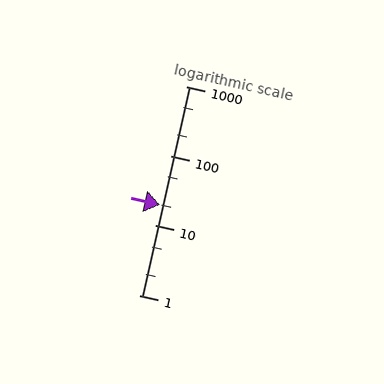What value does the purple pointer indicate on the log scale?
The pointer indicates approximately 20.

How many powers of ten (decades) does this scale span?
The scale spans 3 decades, from 1 to 1000.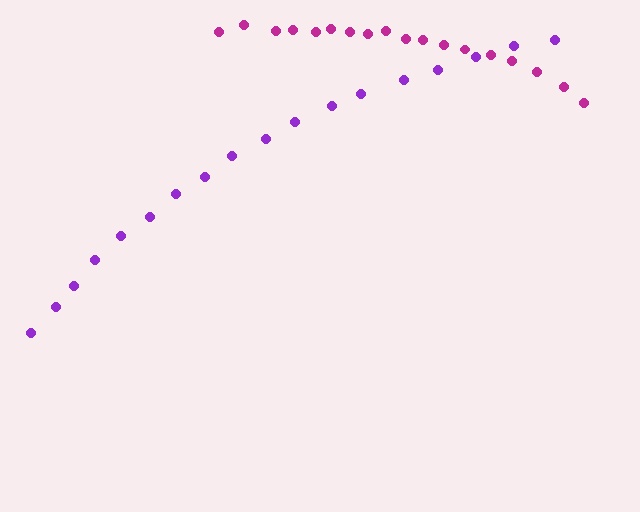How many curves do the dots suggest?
There are 2 distinct paths.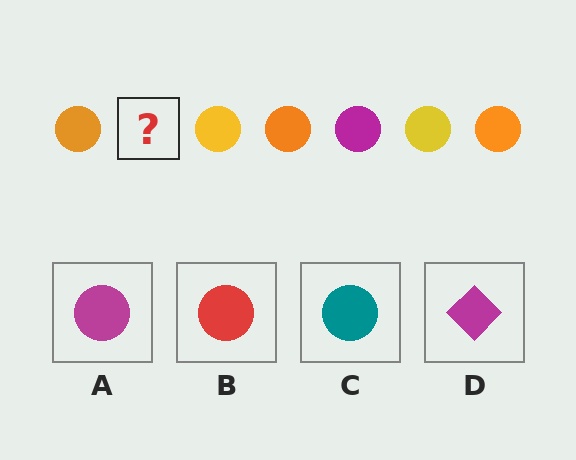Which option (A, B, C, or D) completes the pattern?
A.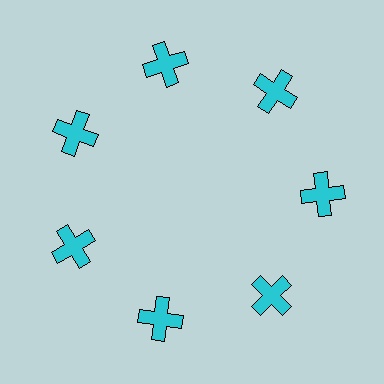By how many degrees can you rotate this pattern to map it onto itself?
The pattern maps onto itself every 51 degrees of rotation.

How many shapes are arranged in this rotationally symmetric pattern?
There are 7 shapes, arranged in 7 groups of 1.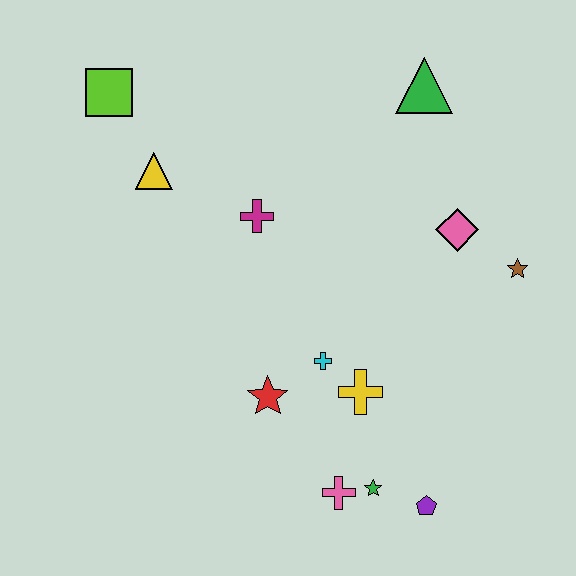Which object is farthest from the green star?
The lime square is farthest from the green star.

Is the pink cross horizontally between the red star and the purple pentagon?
Yes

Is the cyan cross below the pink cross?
No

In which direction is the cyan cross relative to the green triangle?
The cyan cross is below the green triangle.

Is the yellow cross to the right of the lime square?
Yes